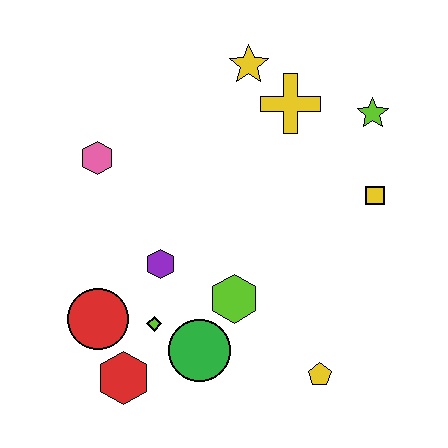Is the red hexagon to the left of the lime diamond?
Yes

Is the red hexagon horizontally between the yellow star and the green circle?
No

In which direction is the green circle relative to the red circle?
The green circle is to the right of the red circle.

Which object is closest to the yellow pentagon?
The lime hexagon is closest to the yellow pentagon.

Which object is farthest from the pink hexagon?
The yellow pentagon is farthest from the pink hexagon.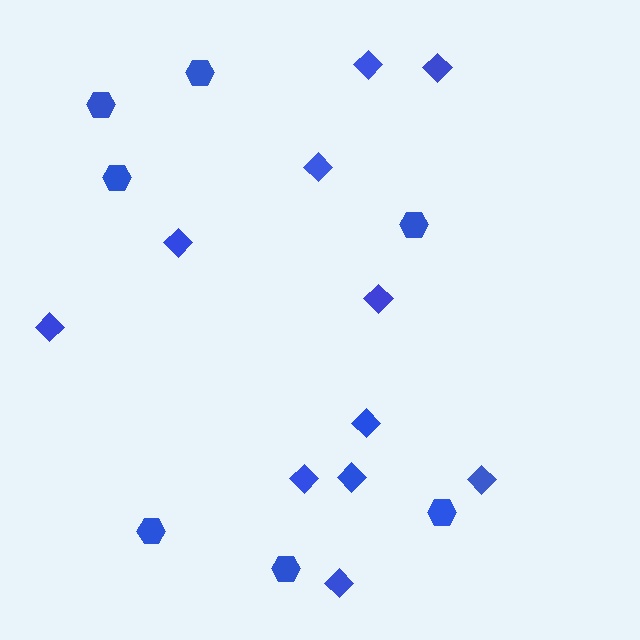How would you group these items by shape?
There are 2 groups: one group of hexagons (7) and one group of diamonds (11).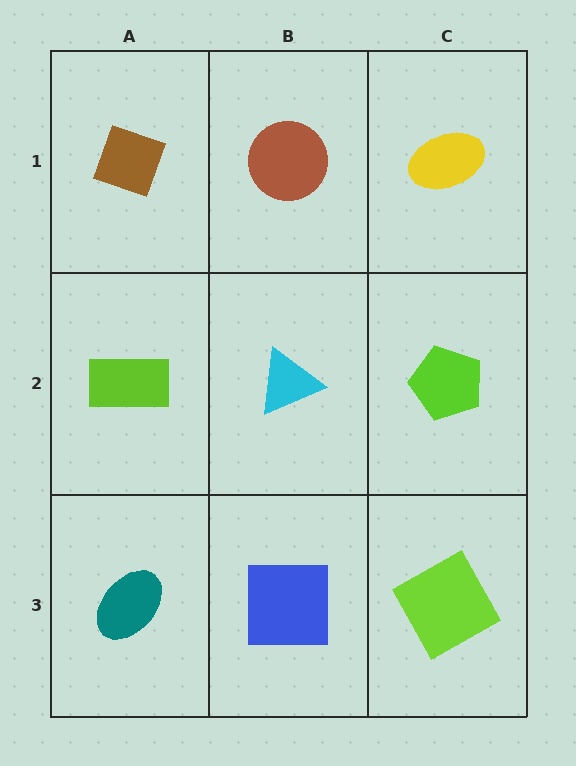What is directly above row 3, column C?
A lime pentagon.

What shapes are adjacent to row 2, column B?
A brown circle (row 1, column B), a blue square (row 3, column B), a lime rectangle (row 2, column A), a lime pentagon (row 2, column C).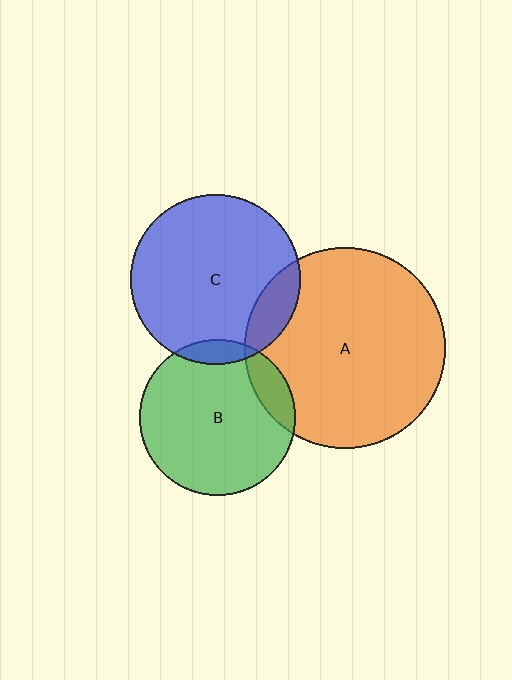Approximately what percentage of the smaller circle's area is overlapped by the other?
Approximately 15%.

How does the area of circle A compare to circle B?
Approximately 1.7 times.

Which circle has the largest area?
Circle A (orange).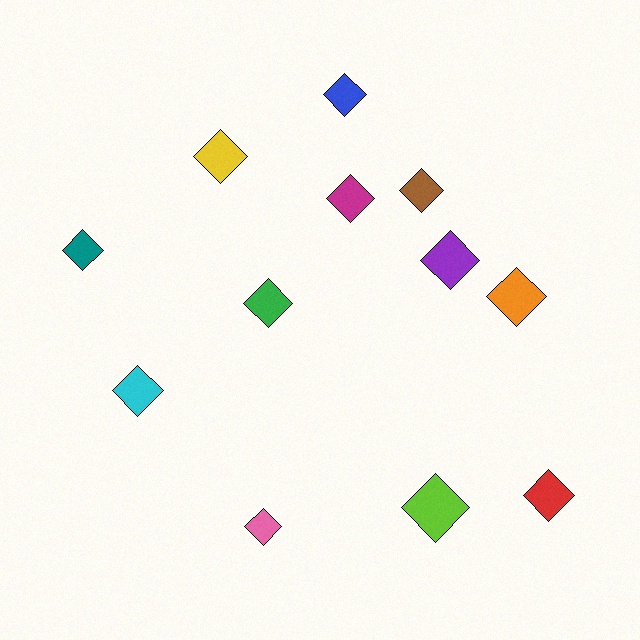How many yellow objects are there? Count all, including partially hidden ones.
There is 1 yellow object.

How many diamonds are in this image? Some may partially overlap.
There are 12 diamonds.